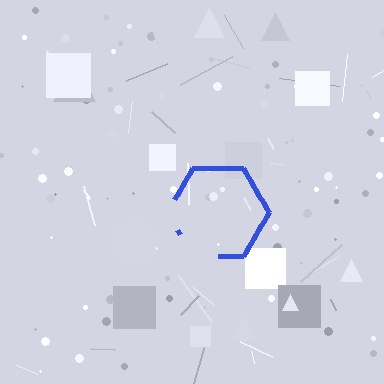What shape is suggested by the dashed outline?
The dashed outline suggests a hexagon.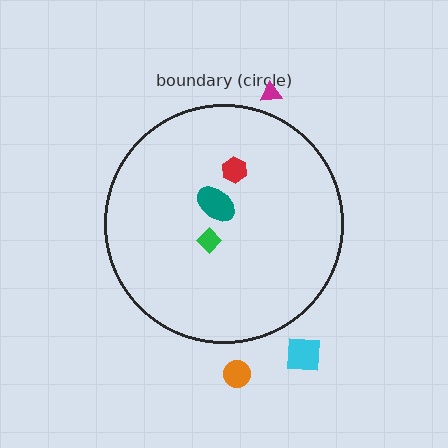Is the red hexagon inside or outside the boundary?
Inside.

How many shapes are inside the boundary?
3 inside, 3 outside.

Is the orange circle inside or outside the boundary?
Outside.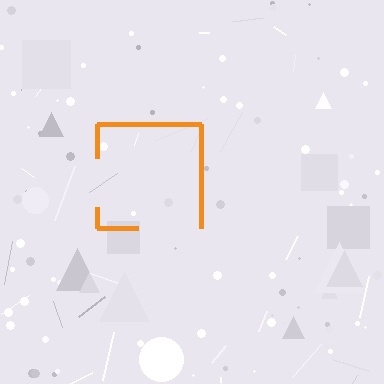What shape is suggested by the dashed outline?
The dashed outline suggests a square.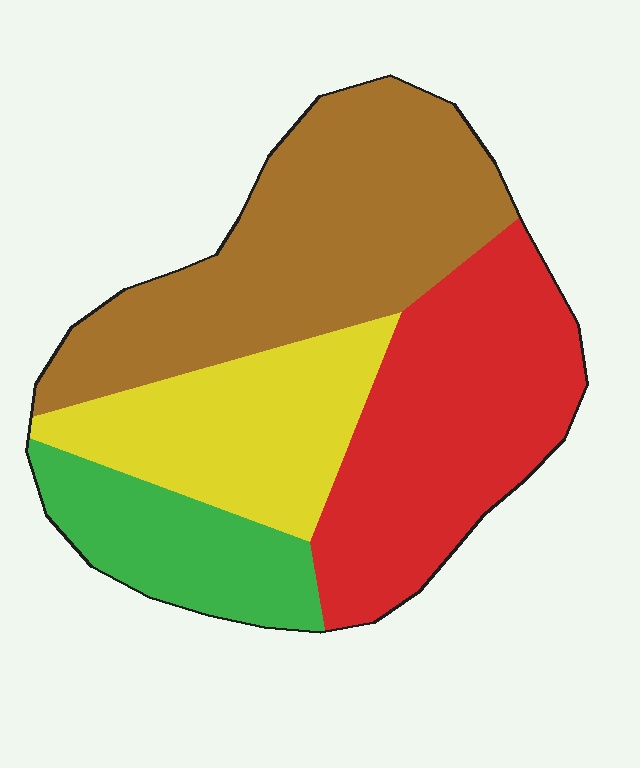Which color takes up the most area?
Brown, at roughly 35%.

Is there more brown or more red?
Brown.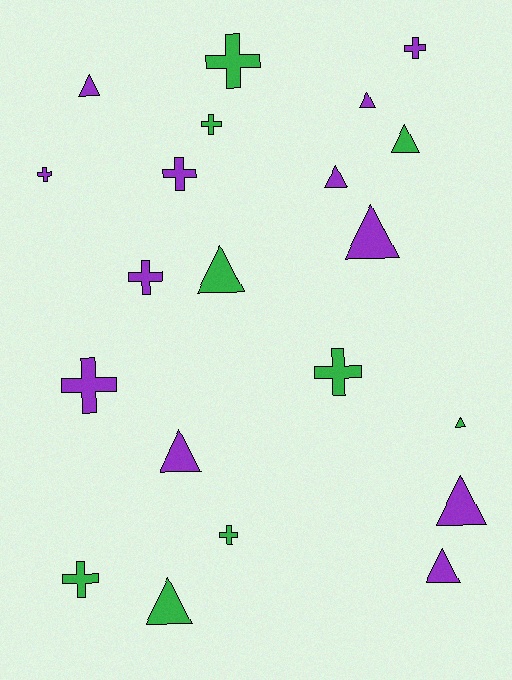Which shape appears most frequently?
Triangle, with 11 objects.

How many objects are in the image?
There are 21 objects.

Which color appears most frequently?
Purple, with 12 objects.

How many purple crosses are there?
There are 5 purple crosses.